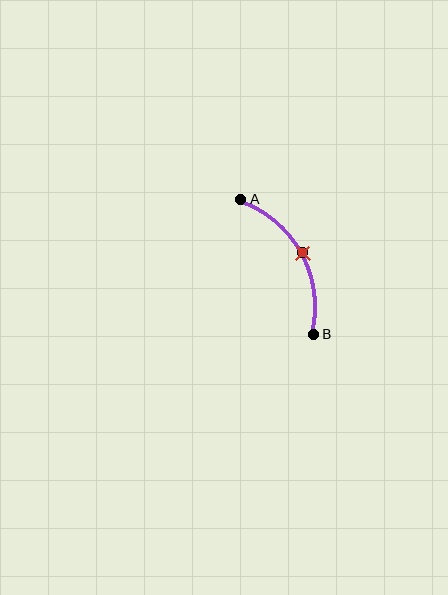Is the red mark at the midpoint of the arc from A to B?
Yes. The red mark lies on the arc at equal arc-length from both A and B — it is the arc midpoint.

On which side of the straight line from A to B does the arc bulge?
The arc bulges to the right of the straight line connecting A and B.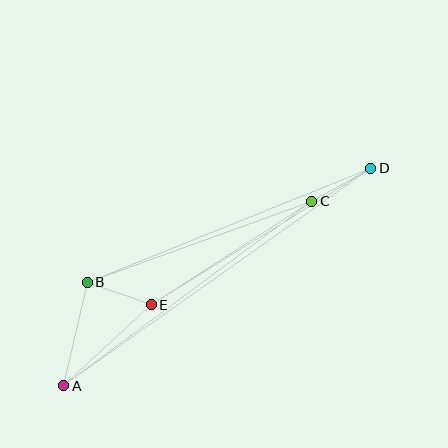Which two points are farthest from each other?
Points A and D are farthest from each other.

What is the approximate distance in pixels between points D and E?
The distance between D and E is approximately 258 pixels.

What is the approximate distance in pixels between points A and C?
The distance between A and C is approximately 309 pixels.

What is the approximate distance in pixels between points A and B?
The distance between A and B is approximately 106 pixels.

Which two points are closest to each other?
Points C and D are closest to each other.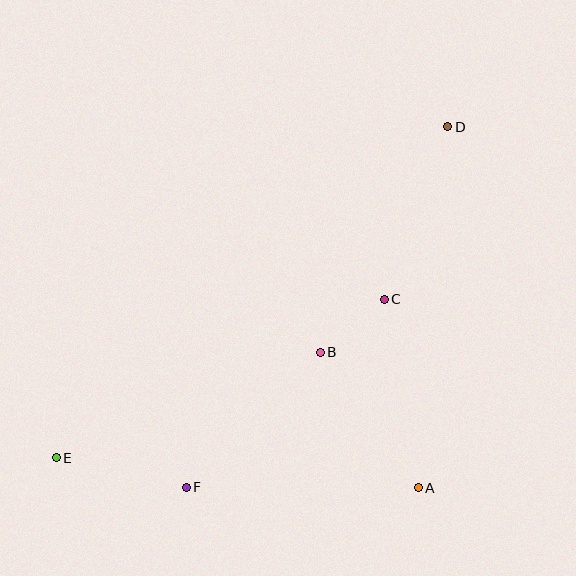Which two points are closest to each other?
Points B and C are closest to each other.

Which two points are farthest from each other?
Points D and E are farthest from each other.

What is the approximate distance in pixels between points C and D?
The distance between C and D is approximately 184 pixels.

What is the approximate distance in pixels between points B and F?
The distance between B and F is approximately 190 pixels.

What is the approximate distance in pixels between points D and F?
The distance between D and F is approximately 446 pixels.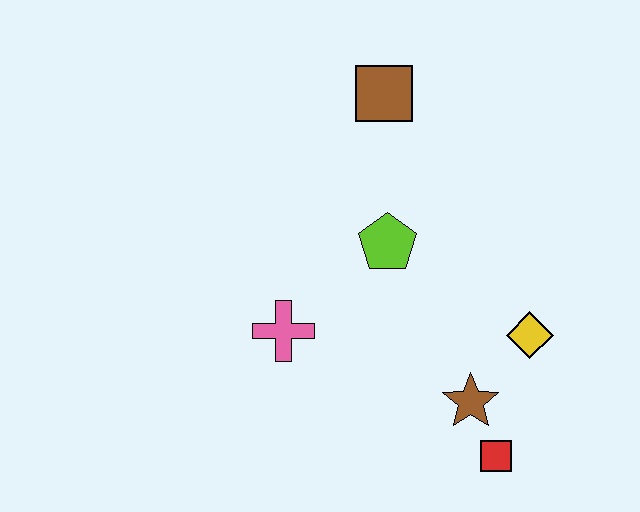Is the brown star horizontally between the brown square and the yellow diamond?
Yes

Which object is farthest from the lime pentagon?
The red square is farthest from the lime pentagon.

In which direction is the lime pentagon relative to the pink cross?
The lime pentagon is to the right of the pink cross.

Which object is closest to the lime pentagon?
The pink cross is closest to the lime pentagon.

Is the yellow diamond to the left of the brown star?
No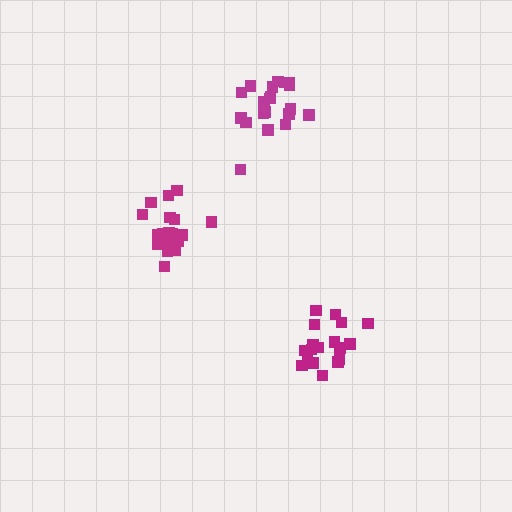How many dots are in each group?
Group 1: 18 dots, Group 2: 21 dots, Group 3: 20 dots (59 total).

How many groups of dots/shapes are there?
There are 3 groups.